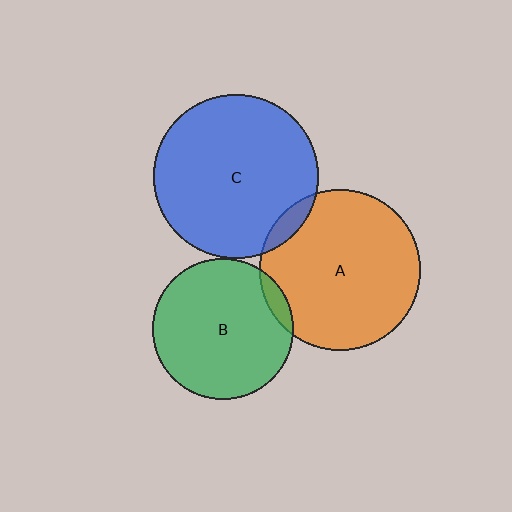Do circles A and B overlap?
Yes.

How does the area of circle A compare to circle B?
Approximately 1.3 times.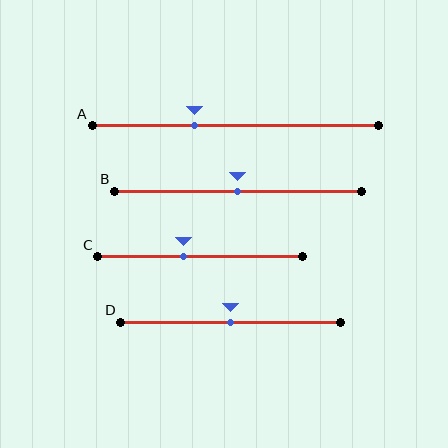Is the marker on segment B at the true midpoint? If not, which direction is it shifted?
Yes, the marker on segment B is at the true midpoint.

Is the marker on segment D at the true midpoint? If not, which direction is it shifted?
Yes, the marker on segment D is at the true midpoint.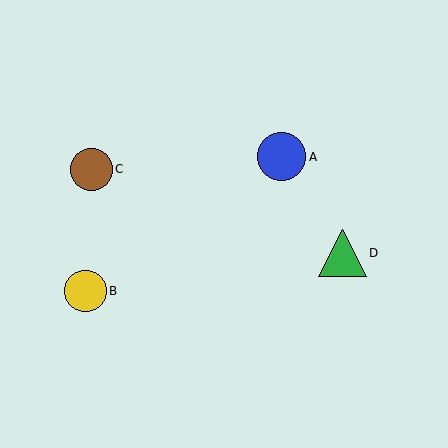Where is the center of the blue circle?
The center of the blue circle is at (282, 157).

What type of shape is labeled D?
Shape D is a green triangle.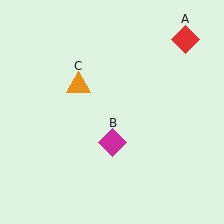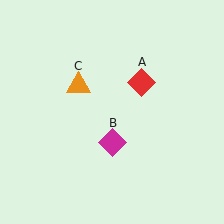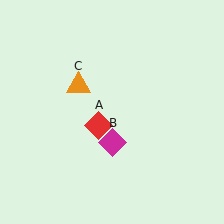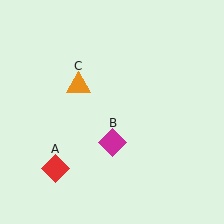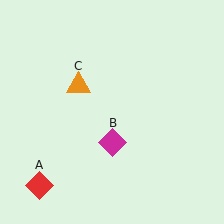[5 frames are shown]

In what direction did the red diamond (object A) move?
The red diamond (object A) moved down and to the left.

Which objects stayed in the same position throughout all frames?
Magenta diamond (object B) and orange triangle (object C) remained stationary.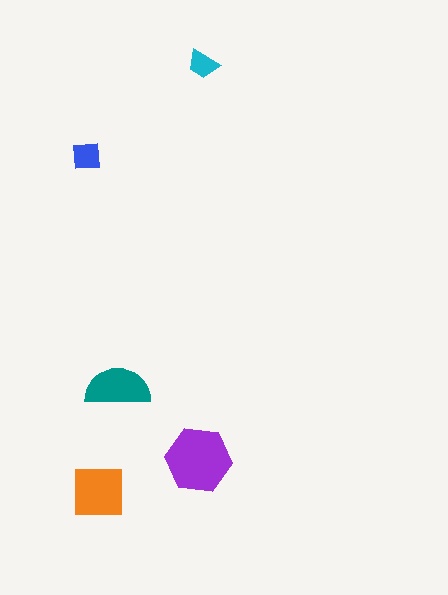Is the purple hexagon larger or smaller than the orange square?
Larger.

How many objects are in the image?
There are 5 objects in the image.